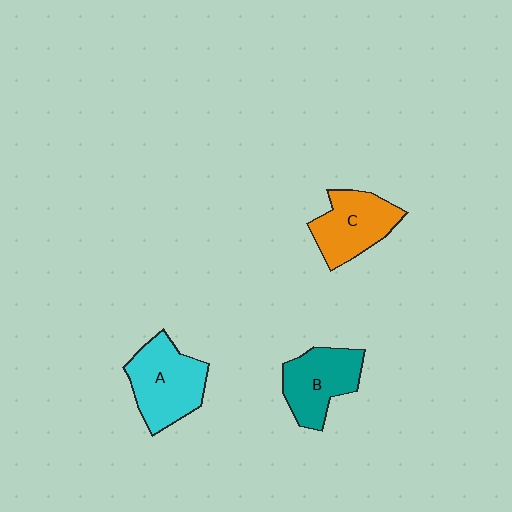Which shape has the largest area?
Shape A (cyan).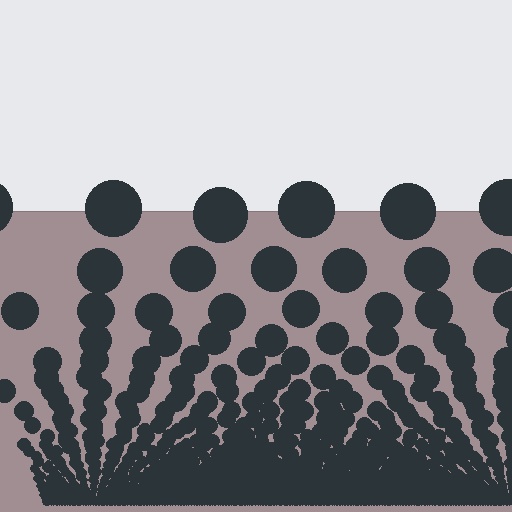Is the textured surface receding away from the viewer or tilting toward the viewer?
The surface appears to tilt toward the viewer. Texture elements get larger and sparser toward the top.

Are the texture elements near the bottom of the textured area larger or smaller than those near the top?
Smaller. The gradient is inverted — elements near the bottom are smaller and denser.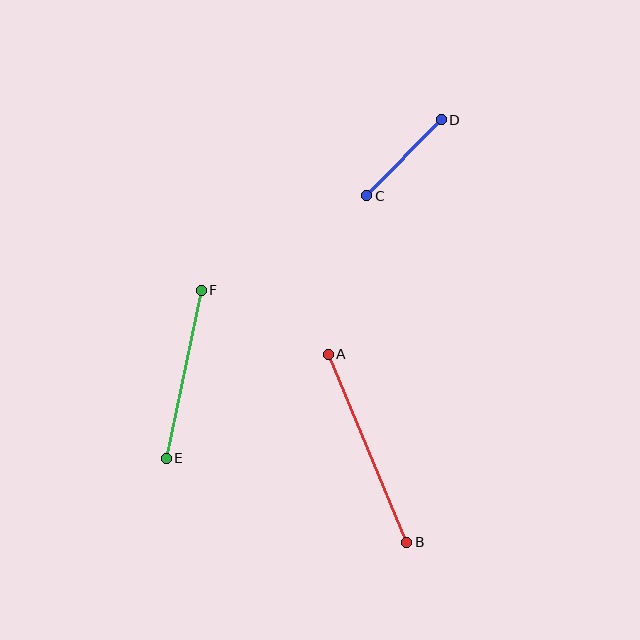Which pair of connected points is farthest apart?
Points A and B are farthest apart.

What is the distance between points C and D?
The distance is approximately 106 pixels.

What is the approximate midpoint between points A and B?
The midpoint is at approximately (368, 448) pixels.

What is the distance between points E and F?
The distance is approximately 172 pixels.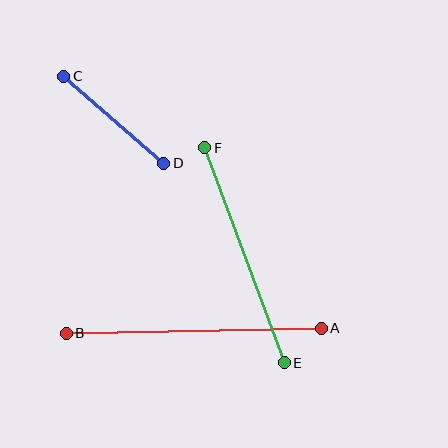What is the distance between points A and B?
The distance is approximately 255 pixels.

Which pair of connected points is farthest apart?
Points A and B are farthest apart.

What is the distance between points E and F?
The distance is approximately 229 pixels.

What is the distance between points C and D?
The distance is approximately 132 pixels.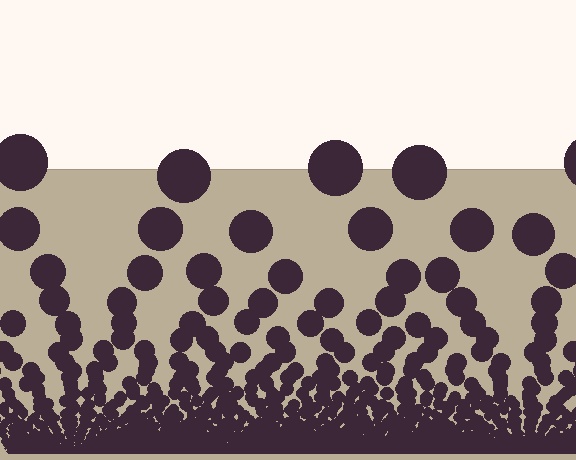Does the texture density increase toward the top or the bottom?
Density increases toward the bottom.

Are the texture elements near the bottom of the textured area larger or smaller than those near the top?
Smaller. The gradient is inverted — elements near the bottom are smaller and denser.